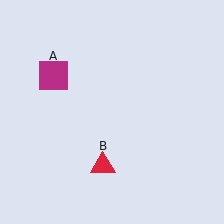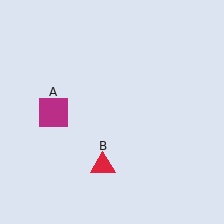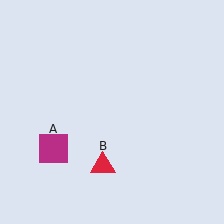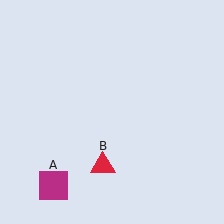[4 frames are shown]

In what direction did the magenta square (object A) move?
The magenta square (object A) moved down.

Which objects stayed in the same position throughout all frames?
Red triangle (object B) remained stationary.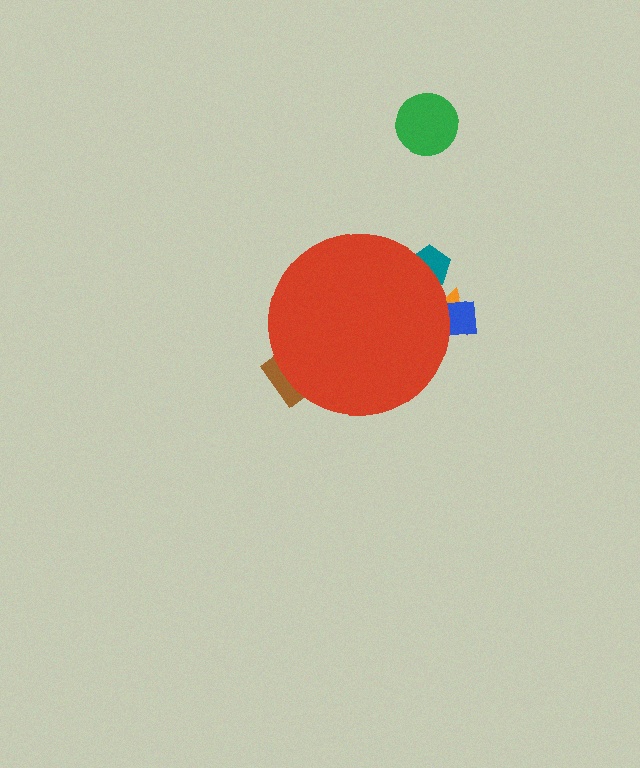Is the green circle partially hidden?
No, the green circle is fully visible.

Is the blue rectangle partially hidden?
Yes, the blue rectangle is partially hidden behind the red circle.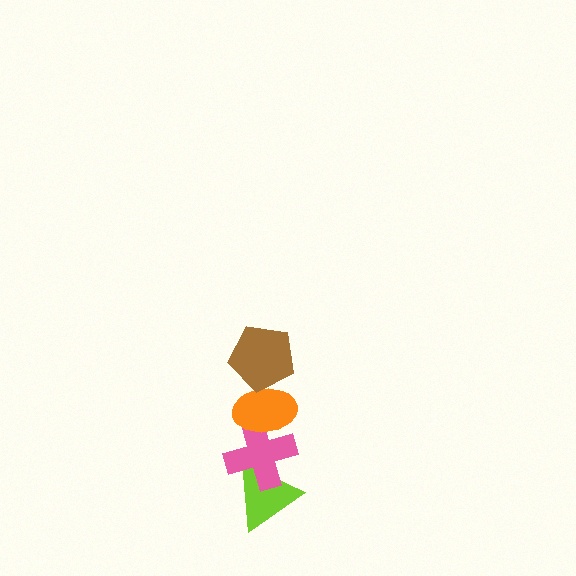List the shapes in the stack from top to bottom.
From top to bottom: the brown pentagon, the orange ellipse, the pink cross, the lime triangle.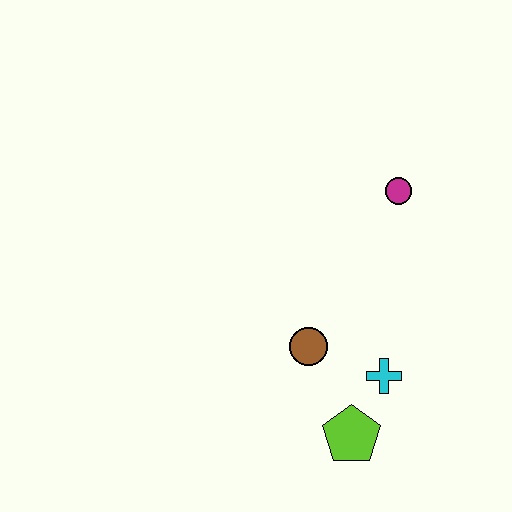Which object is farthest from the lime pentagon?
The magenta circle is farthest from the lime pentagon.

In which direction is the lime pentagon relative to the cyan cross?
The lime pentagon is below the cyan cross.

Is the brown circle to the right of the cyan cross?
No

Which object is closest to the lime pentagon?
The cyan cross is closest to the lime pentagon.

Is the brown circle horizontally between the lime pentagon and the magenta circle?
No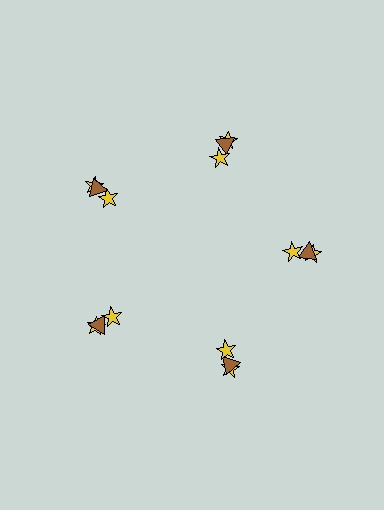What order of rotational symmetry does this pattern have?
This pattern has 5-fold rotational symmetry.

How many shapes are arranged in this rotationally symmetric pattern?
There are 15 shapes, arranged in 5 groups of 3.